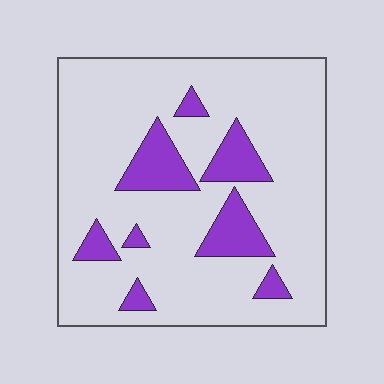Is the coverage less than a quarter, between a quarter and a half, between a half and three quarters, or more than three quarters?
Less than a quarter.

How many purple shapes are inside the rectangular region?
8.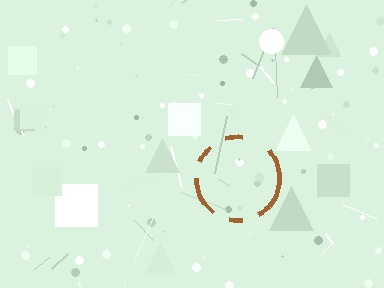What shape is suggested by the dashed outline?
The dashed outline suggests a circle.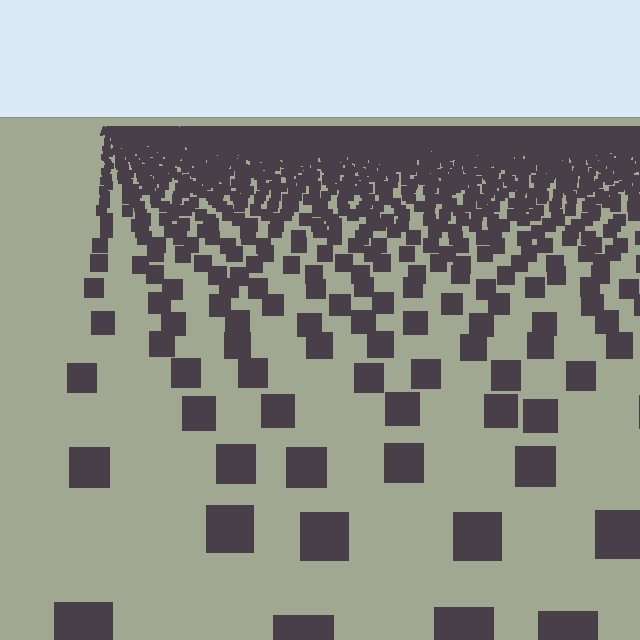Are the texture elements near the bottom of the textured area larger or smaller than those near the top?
Larger. Near the bottom, elements are closer to the viewer and appear at a bigger on-screen size.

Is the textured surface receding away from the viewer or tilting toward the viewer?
The surface is receding away from the viewer. Texture elements get smaller and denser toward the top.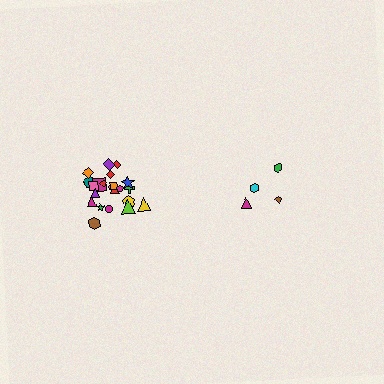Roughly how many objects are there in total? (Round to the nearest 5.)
Roughly 25 objects in total.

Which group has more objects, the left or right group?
The left group.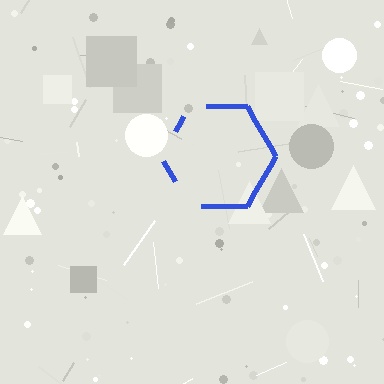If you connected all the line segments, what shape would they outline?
They would outline a hexagon.